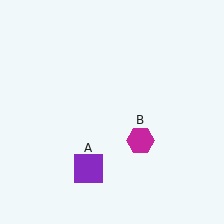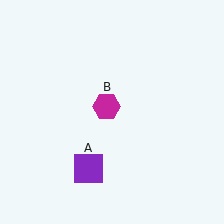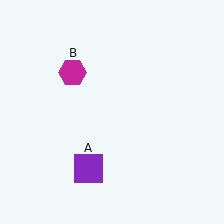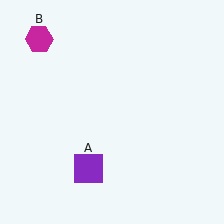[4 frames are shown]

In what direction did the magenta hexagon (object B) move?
The magenta hexagon (object B) moved up and to the left.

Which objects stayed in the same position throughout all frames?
Purple square (object A) remained stationary.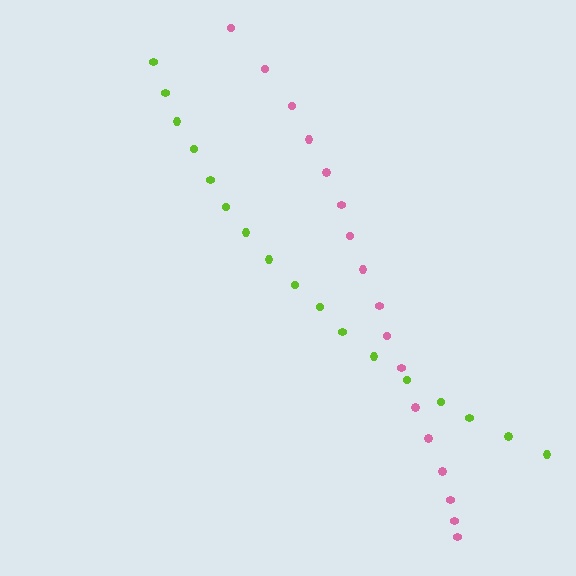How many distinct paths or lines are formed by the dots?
There are 2 distinct paths.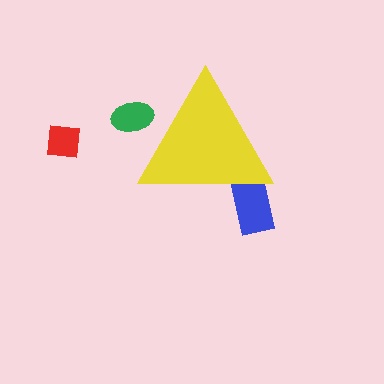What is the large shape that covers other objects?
A yellow triangle.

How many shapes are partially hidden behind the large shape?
2 shapes are partially hidden.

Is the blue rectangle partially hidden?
Yes, the blue rectangle is partially hidden behind the yellow triangle.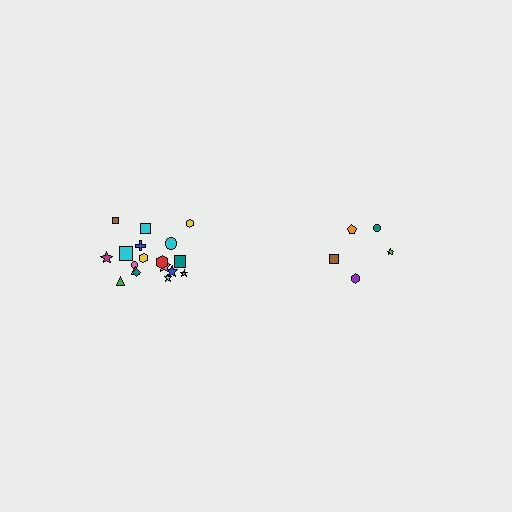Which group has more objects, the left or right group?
The left group.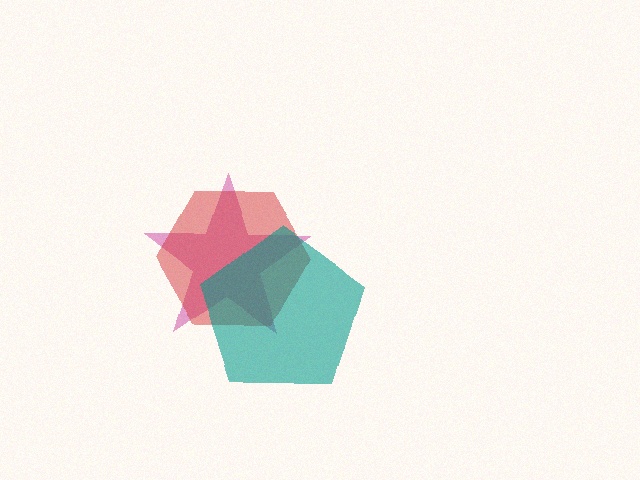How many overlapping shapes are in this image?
There are 3 overlapping shapes in the image.